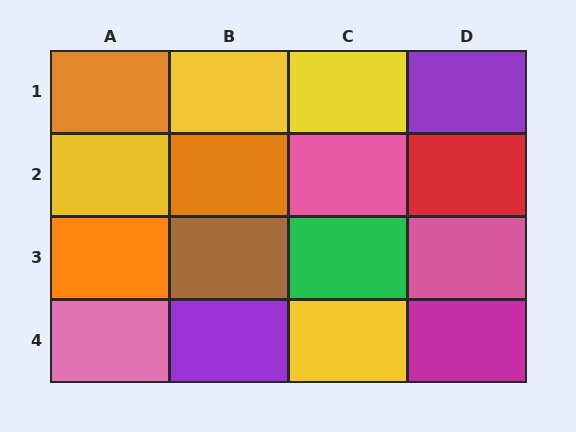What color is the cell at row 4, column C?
Yellow.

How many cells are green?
1 cell is green.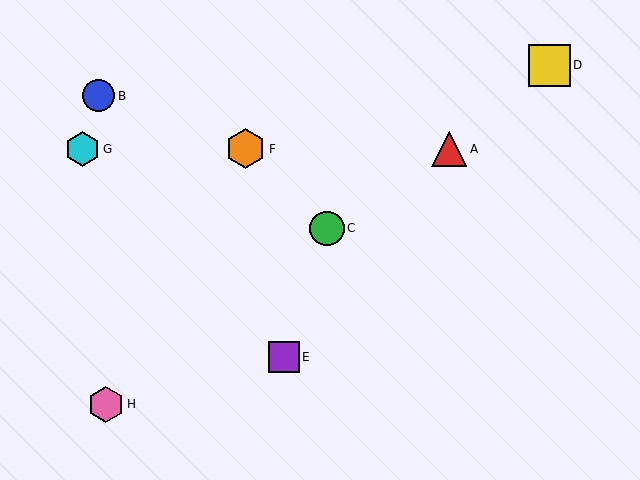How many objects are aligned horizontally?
3 objects (A, F, G) are aligned horizontally.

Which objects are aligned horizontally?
Objects A, F, G are aligned horizontally.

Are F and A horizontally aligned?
Yes, both are at y≈149.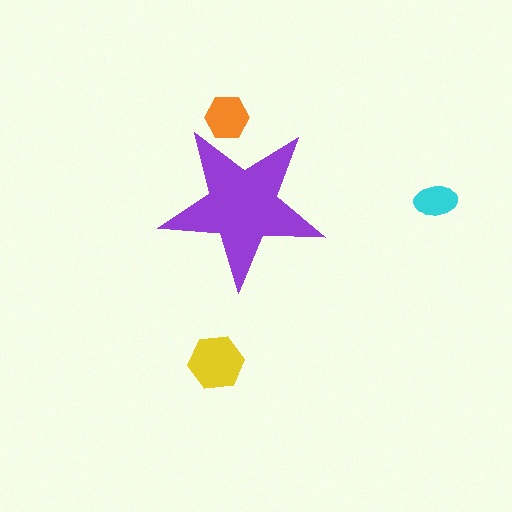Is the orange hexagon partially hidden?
Yes, the orange hexagon is partially hidden behind the purple star.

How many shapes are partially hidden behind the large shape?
1 shape is partially hidden.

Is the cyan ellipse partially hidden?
No, the cyan ellipse is fully visible.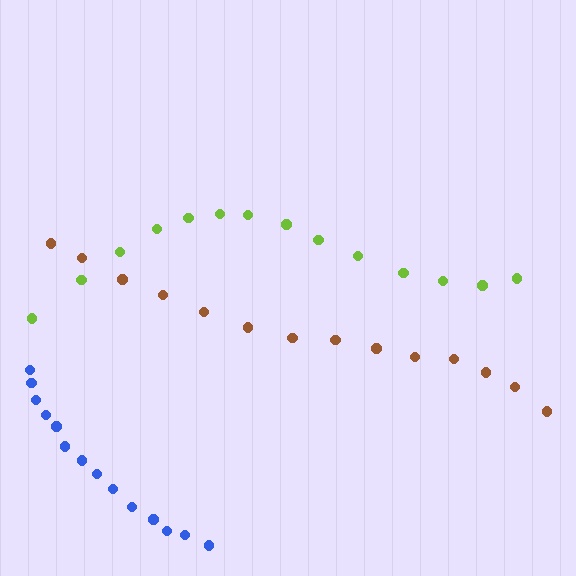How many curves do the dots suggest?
There are 3 distinct paths.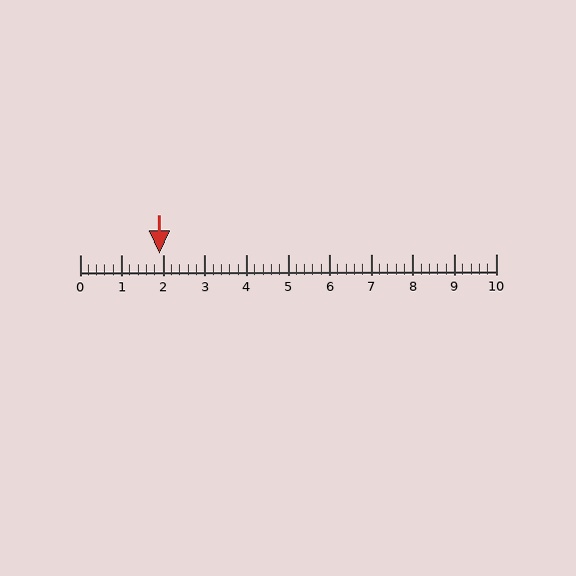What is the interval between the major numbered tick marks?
The major tick marks are spaced 1 units apart.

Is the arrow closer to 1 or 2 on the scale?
The arrow is closer to 2.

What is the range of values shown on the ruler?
The ruler shows values from 0 to 10.